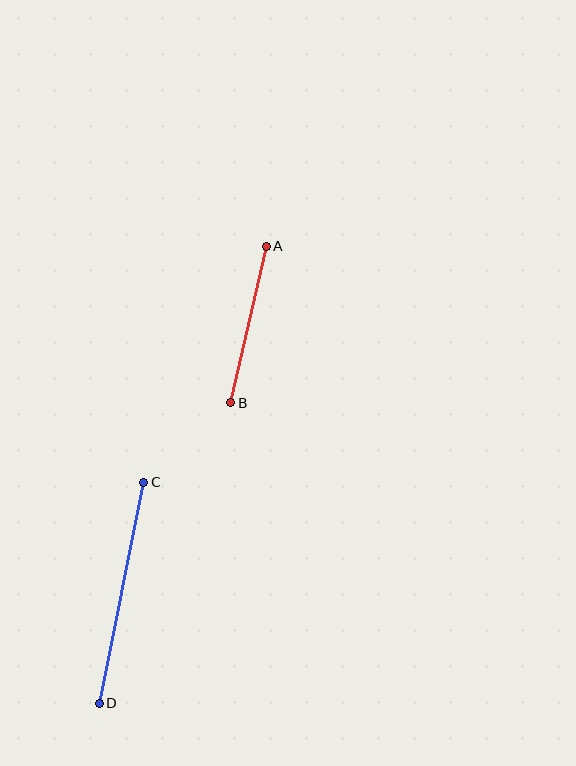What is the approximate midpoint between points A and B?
The midpoint is at approximately (249, 324) pixels.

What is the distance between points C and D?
The distance is approximately 225 pixels.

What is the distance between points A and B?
The distance is approximately 161 pixels.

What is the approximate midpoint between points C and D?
The midpoint is at approximately (121, 593) pixels.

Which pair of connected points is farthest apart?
Points C and D are farthest apart.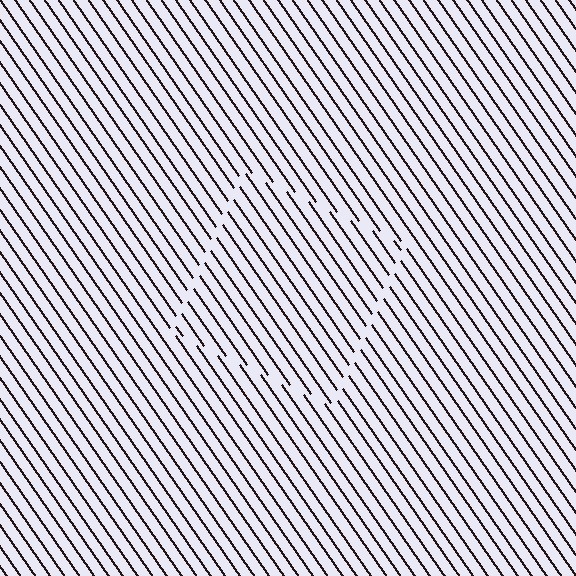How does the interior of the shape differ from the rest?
The interior of the shape contains the same grating, shifted by half a period — the contour is defined by the phase discontinuity where line-ends from the inner and outer gratings abut.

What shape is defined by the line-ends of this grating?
An illusory square. The interior of the shape contains the same grating, shifted by half a period — the contour is defined by the phase discontinuity where line-ends from the inner and outer gratings abut.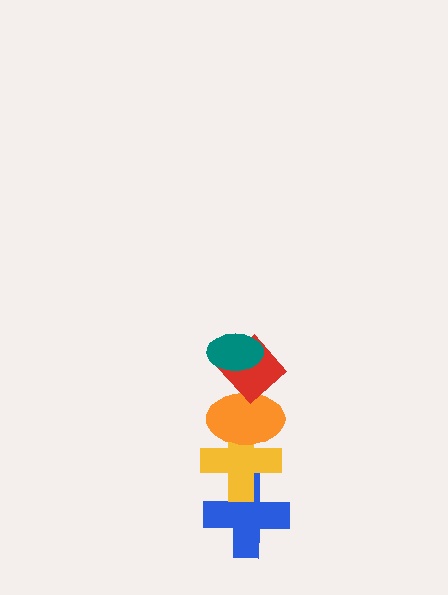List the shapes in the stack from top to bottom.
From top to bottom: the teal ellipse, the red diamond, the orange ellipse, the yellow cross, the blue cross.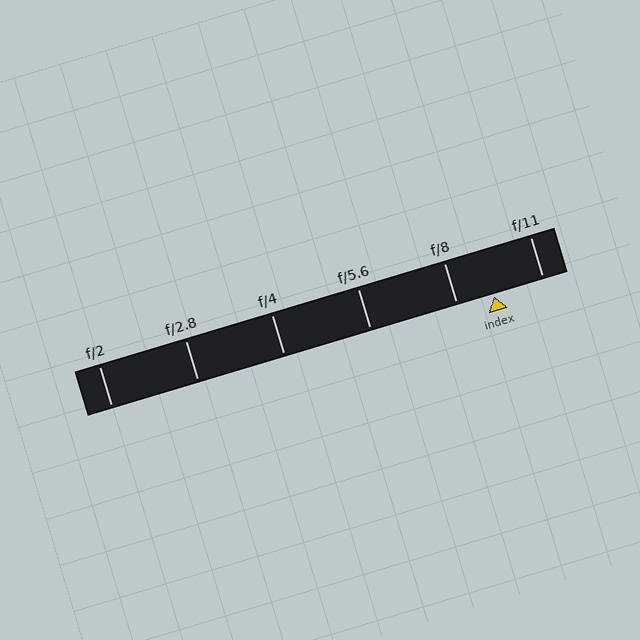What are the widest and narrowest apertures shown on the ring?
The widest aperture shown is f/2 and the narrowest is f/11.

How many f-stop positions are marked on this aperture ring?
There are 6 f-stop positions marked.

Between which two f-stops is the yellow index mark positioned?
The index mark is between f/8 and f/11.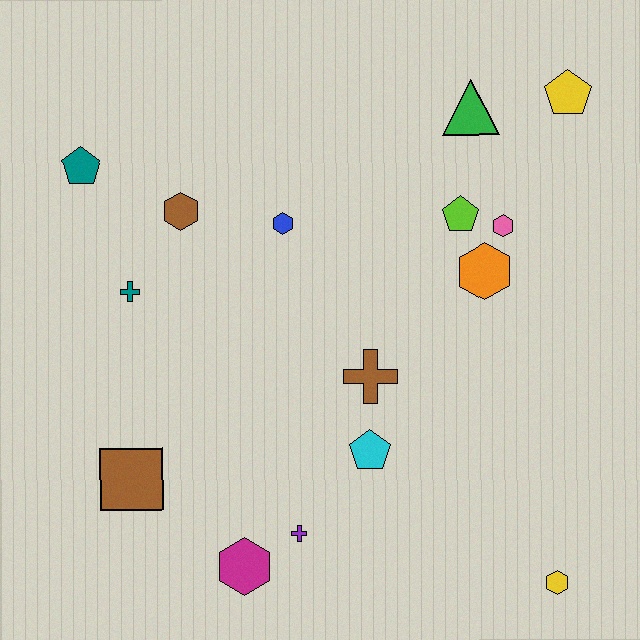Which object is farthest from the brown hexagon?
The yellow hexagon is farthest from the brown hexagon.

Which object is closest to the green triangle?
The yellow pentagon is closest to the green triangle.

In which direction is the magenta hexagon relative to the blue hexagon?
The magenta hexagon is below the blue hexagon.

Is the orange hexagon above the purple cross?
Yes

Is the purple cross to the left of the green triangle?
Yes